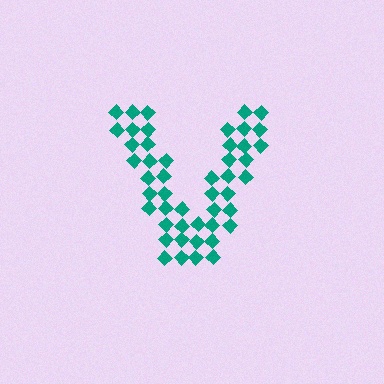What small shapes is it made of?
It is made of small diamonds.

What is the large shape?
The large shape is the letter V.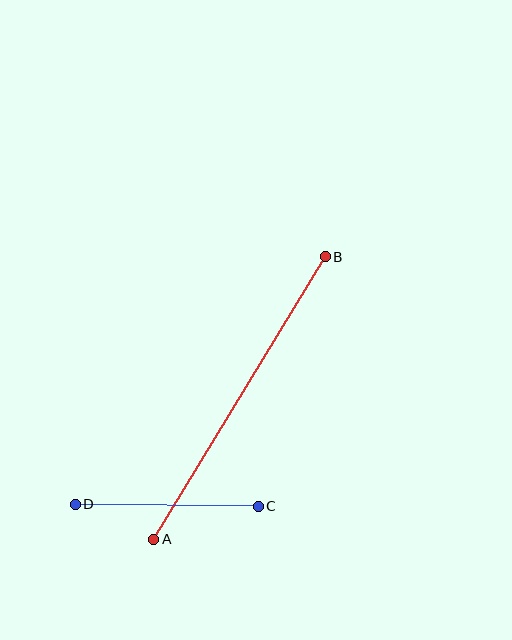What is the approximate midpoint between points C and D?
The midpoint is at approximately (167, 505) pixels.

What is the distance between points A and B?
The distance is approximately 330 pixels.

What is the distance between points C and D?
The distance is approximately 183 pixels.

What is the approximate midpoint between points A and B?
The midpoint is at approximately (239, 398) pixels.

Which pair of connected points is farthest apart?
Points A and B are farthest apart.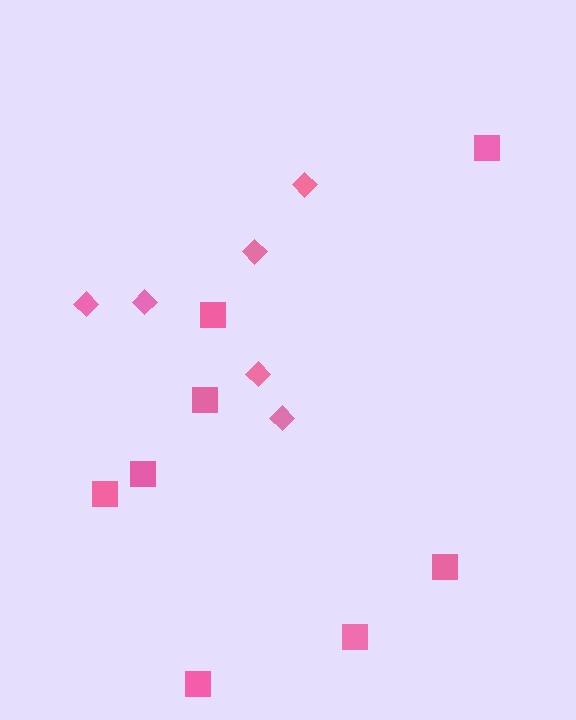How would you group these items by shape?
There are 2 groups: one group of squares (8) and one group of diamonds (6).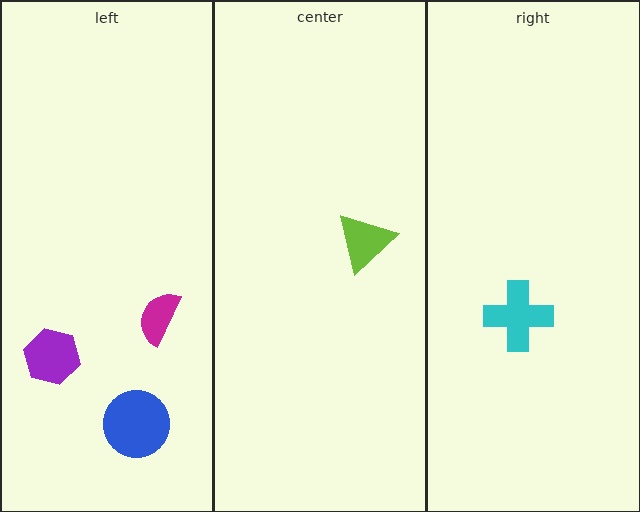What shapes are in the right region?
The cyan cross.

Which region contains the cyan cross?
The right region.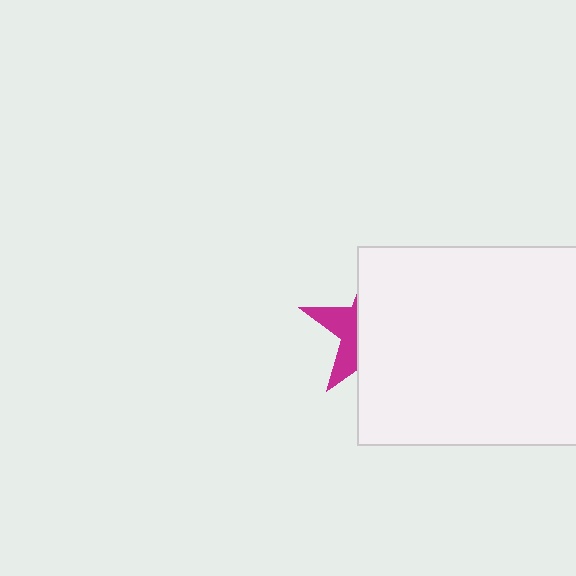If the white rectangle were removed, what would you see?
You would see the complete magenta star.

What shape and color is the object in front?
The object in front is a white rectangle.